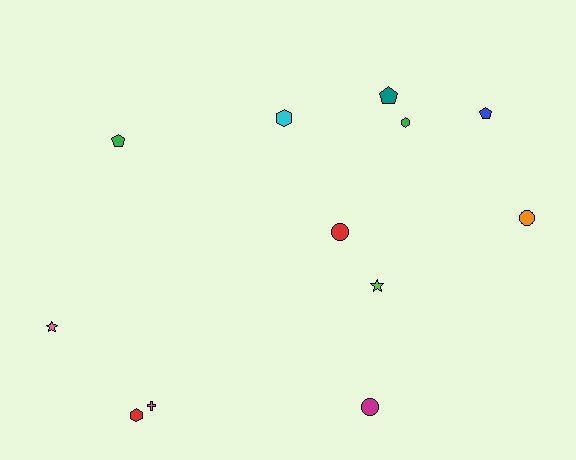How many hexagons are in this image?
There are 3 hexagons.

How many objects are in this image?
There are 12 objects.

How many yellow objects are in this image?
There are no yellow objects.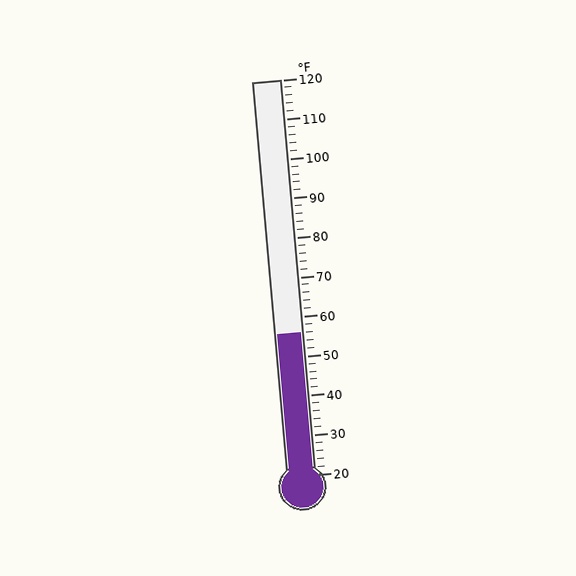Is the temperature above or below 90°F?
The temperature is below 90°F.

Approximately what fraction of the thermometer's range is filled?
The thermometer is filled to approximately 35% of its range.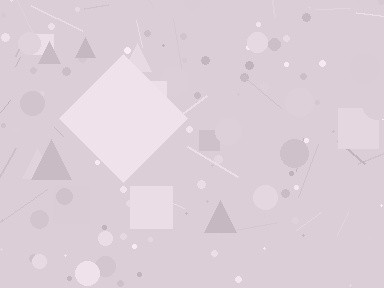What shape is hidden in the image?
A diamond is hidden in the image.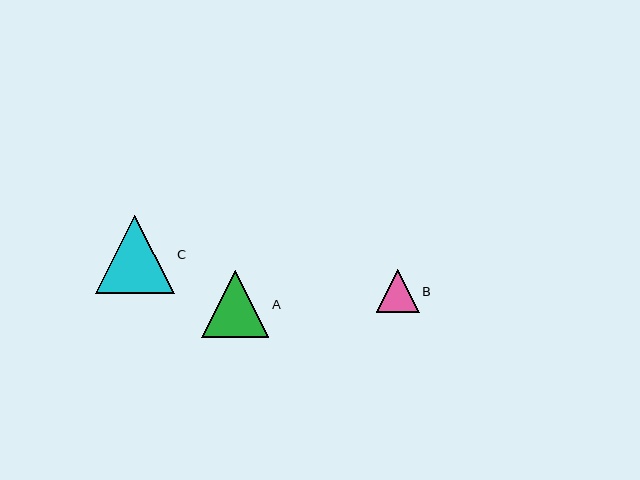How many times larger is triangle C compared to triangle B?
Triangle C is approximately 1.8 times the size of triangle B.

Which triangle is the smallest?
Triangle B is the smallest with a size of approximately 43 pixels.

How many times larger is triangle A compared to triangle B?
Triangle A is approximately 1.6 times the size of triangle B.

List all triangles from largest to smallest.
From largest to smallest: C, A, B.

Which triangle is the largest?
Triangle C is the largest with a size of approximately 79 pixels.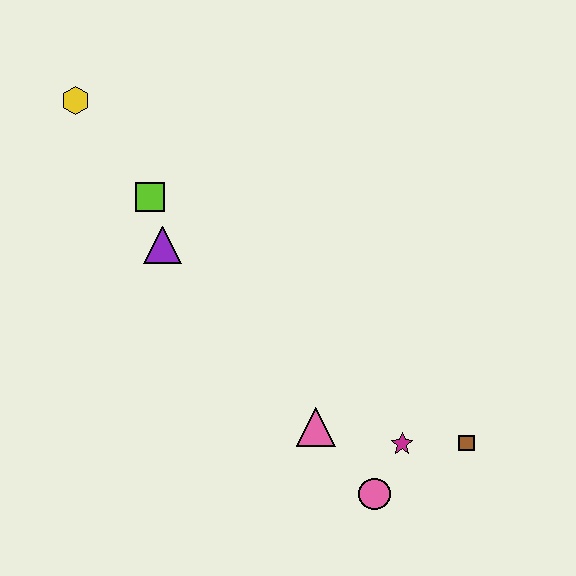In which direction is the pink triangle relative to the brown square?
The pink triangle is to the left of the brown square.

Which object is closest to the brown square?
The magenta star is closest to the brown square.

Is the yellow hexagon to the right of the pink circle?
No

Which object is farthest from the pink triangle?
The yellow hexagon is farthest from the pink triangle.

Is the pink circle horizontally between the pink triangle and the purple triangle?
No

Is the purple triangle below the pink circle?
No